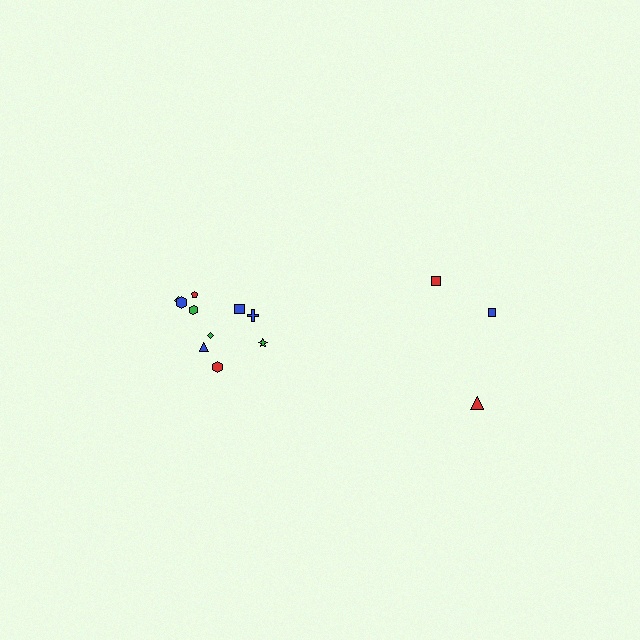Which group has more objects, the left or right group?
The left group.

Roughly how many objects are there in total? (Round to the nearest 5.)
Roughly 15 objects in total.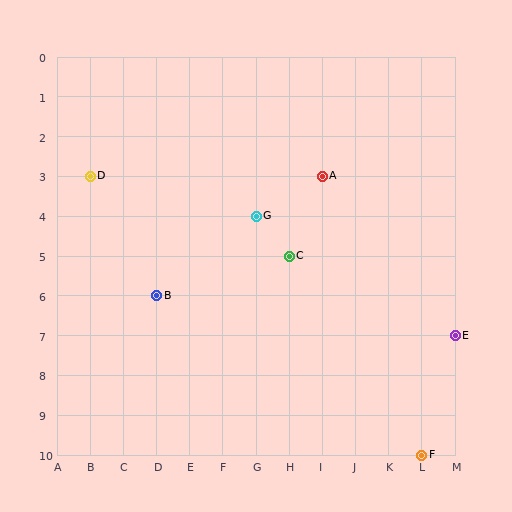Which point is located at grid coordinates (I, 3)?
Point A is at (I, 3).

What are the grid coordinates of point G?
Point G is at grid coordinates (G, 4).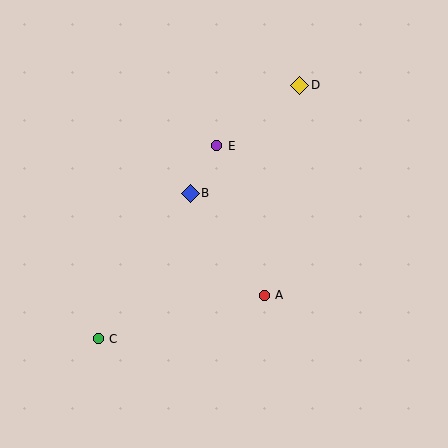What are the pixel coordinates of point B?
Point B is at (190, 193).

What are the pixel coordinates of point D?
Point D is at (300, 85).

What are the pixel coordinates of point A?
Point A is at (264, 295).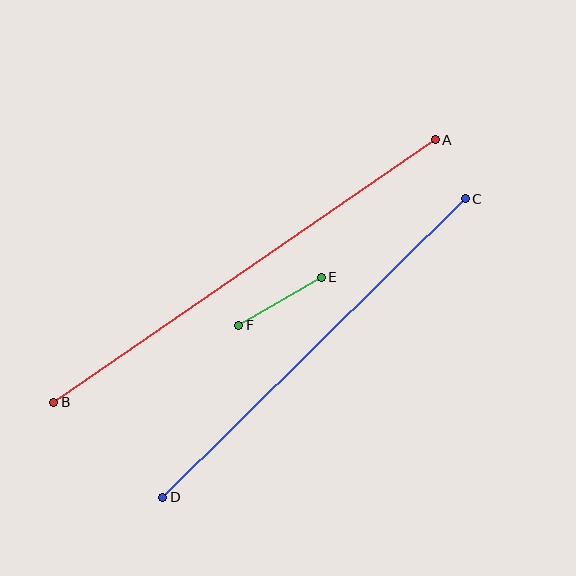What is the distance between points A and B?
The distance is approximately 463 pixels.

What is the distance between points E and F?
The distance is approximately 96 pixels.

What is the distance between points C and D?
The distance is approximately 425 pixels.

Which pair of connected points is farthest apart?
Points A and B are farthest apart.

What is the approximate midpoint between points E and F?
The midpoint is at approximately (280, 301) pixels.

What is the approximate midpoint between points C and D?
The midpoint is at approximately (314, 348) pixels.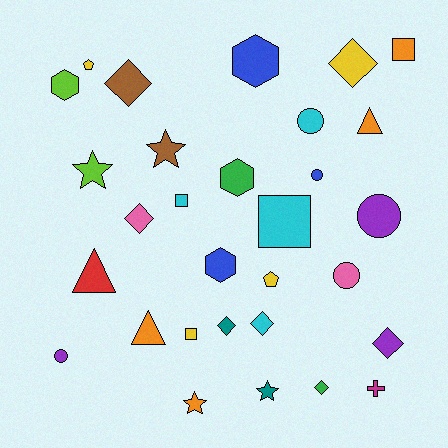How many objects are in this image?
There are 30 objects.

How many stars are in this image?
There are 4 stars.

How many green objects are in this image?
There are 2 green objects.